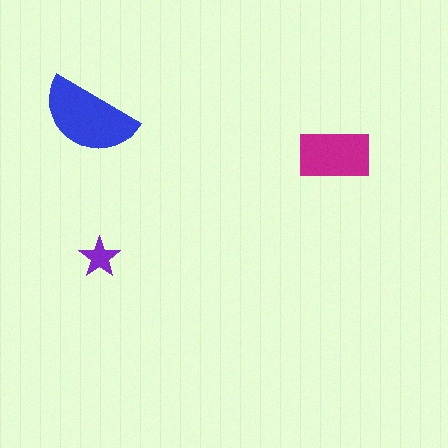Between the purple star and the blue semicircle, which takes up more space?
The blue semicircle.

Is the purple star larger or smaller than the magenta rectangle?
Smaller.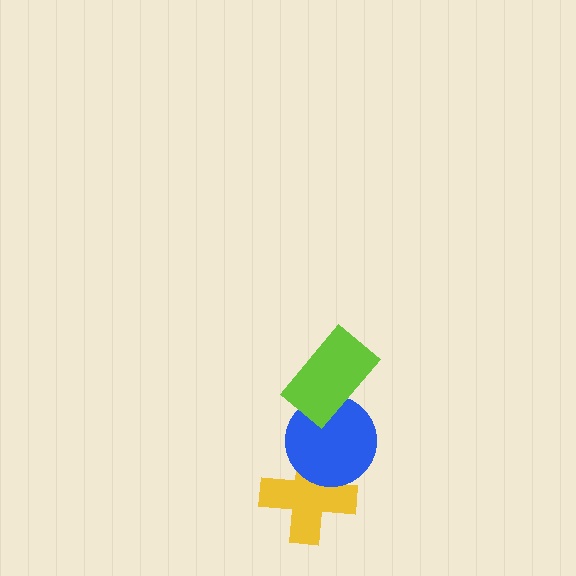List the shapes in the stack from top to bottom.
From top to bottom: the lime rectangle, the blue circle, the yellow cross.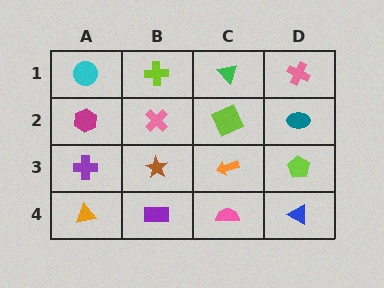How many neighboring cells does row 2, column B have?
4.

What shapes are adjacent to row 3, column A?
A magenta hexagon (row 2, column A), an orange triangle (row 4, column A), a brown star (row 3, column B).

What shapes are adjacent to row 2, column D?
A pink cross (row 1, column D), a lime pentagon (row 3, column D), a lime square (row 2, column C).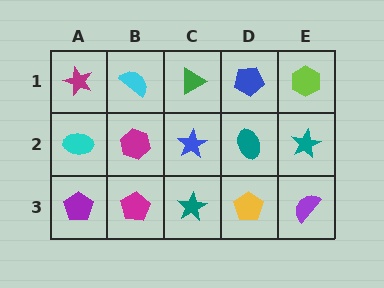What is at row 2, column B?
A magenta hexagon.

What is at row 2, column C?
A blue star.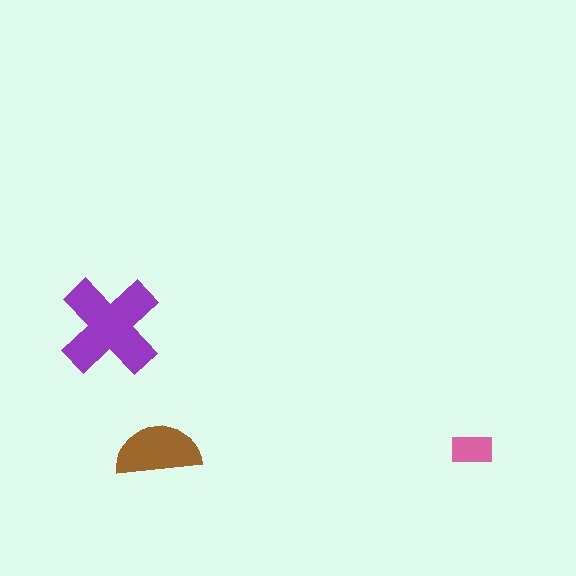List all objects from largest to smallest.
The purple cross, the brown semicircle, the pink rectangle.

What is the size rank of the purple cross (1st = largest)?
1st.